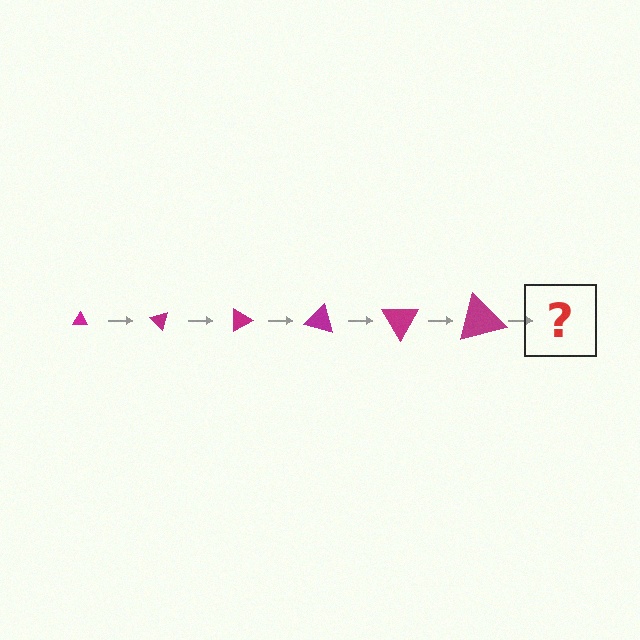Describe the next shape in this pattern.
It should be a triangle, larger than the previous one and rotated 270 degrees from the start.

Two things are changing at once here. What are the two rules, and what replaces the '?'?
The two rules are that the triangle grows larger each step and it rotates 45 degrees each step. The '?' should be a triangle, larger than the previous one and rotated 270 degrees from the start.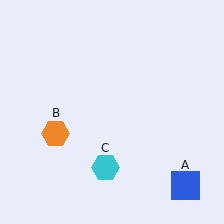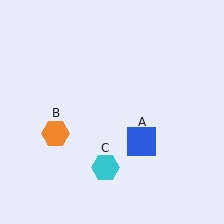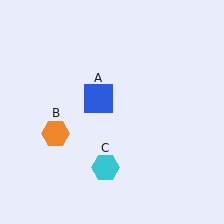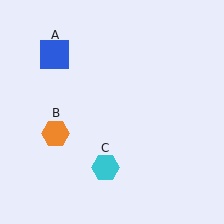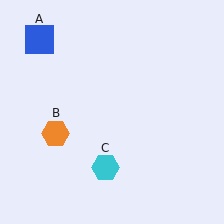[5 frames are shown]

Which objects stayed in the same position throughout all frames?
Orange hexagon (object B) and cyan hexagon (object C) remained stationary.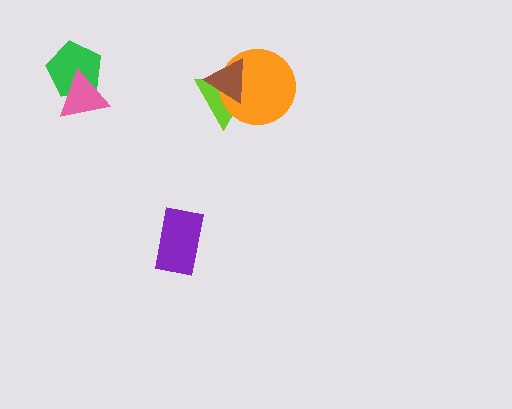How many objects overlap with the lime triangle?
2 objects overlap with the lime triangle.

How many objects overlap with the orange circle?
2 objects overlap with the orange circle.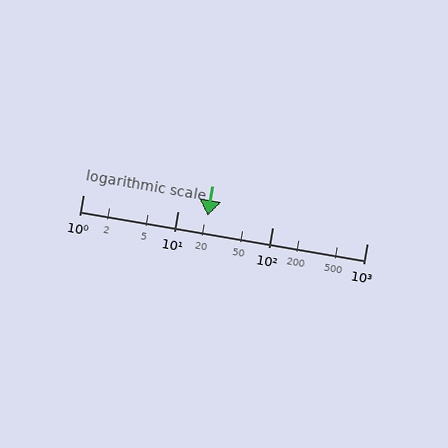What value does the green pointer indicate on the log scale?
The pointer indicates approximately 21.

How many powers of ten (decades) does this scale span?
The scale spans 3 decades, from 1 to 1000.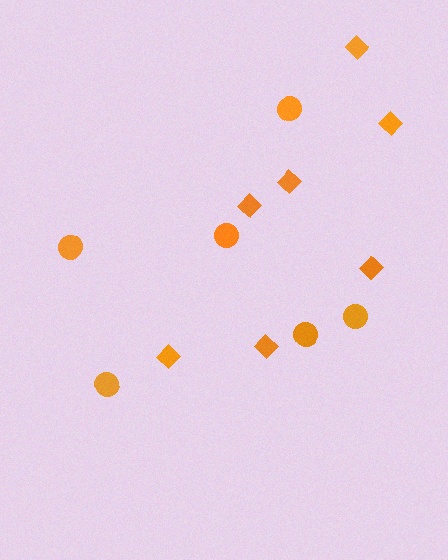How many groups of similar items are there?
There are 2 groups: one group of diamonds (7) and one group of circles (6).